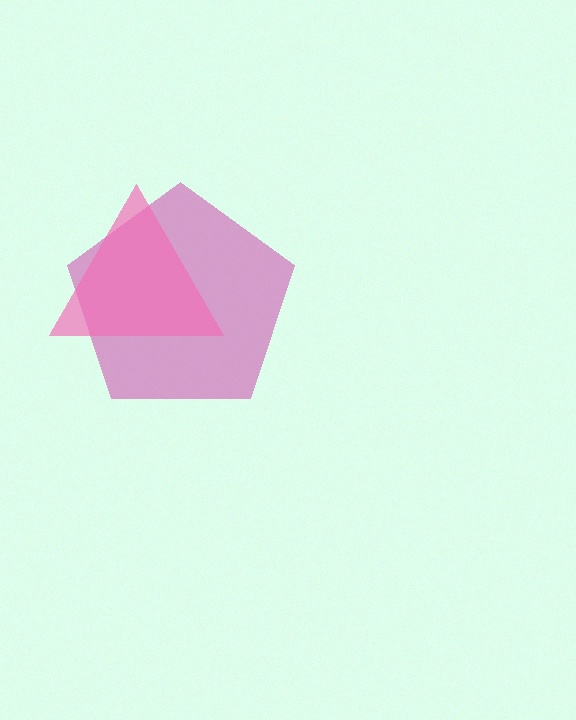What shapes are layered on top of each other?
The layered shapes are: a magenta pentagon, a pink triangle.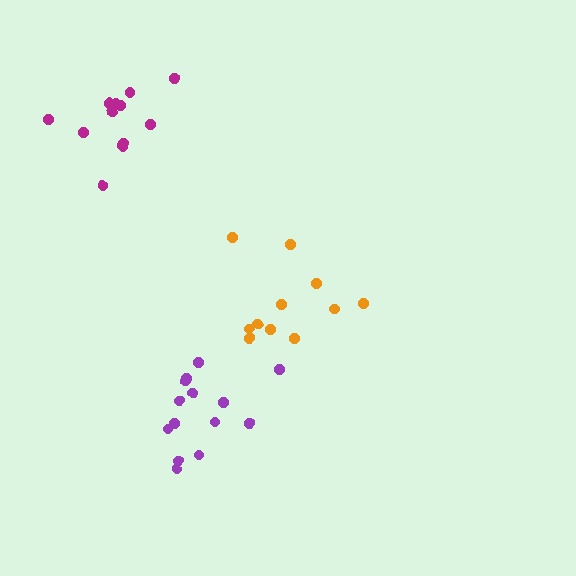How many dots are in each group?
Group 1: 14 dots, Group 2: 11 dots, Group 3: 13 dots (38 total).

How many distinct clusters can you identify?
There are 3 distinct clusters.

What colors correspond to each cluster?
The clusters are colored: purple, orange, magenta.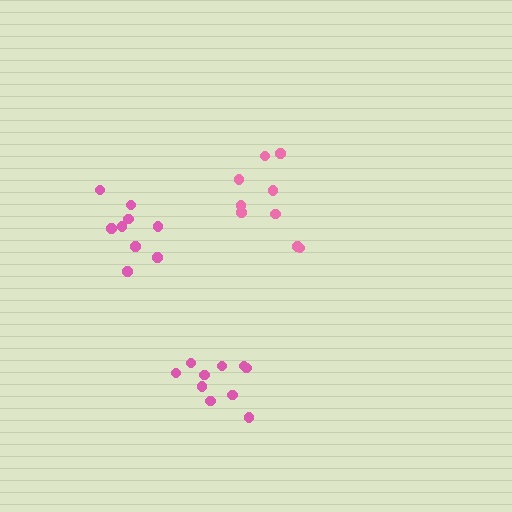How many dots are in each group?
Group 1: 9 dots, Group 2: 10 dots, Group 3: 9 dots (28 total).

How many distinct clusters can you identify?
There are 3 distinct clusters.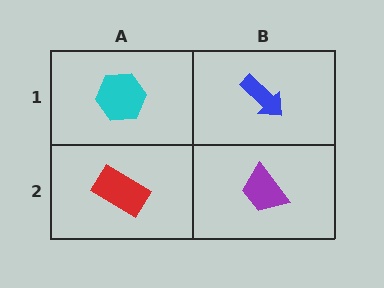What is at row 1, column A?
A cyan hexagon.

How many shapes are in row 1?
2 shapes.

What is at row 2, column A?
A red rectangle.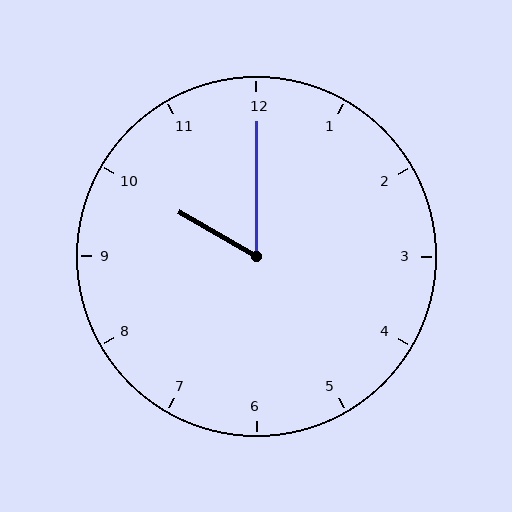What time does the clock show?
10:00.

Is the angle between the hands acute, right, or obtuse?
It is acute.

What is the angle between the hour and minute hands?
Approximately 60 degrees.